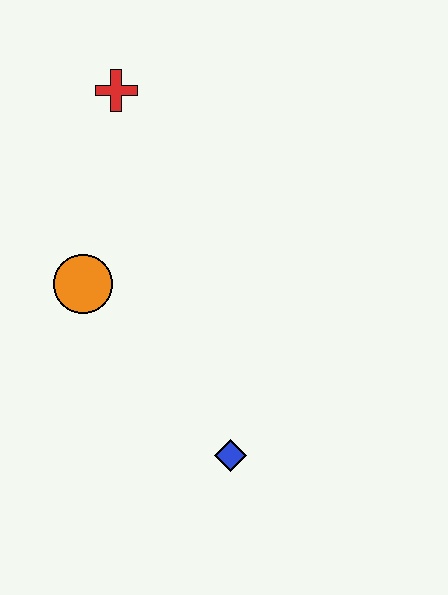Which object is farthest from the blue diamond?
The red cross is farthest from the blue diamond.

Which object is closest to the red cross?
The orange circle is closest to the red cross.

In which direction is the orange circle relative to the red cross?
The orange circle is below the red cross.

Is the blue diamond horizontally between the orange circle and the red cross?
No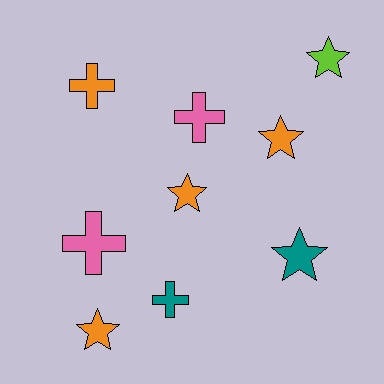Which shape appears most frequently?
Star, with 5 objects.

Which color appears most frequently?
Orange, with 4 objects.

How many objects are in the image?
There are 9 objects.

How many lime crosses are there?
There are no lime crosses.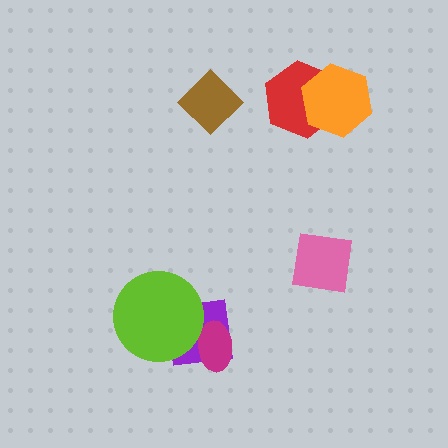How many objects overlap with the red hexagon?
1 object overlaps with the red hexagon.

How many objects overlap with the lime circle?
1 object overlaps with the lime circle.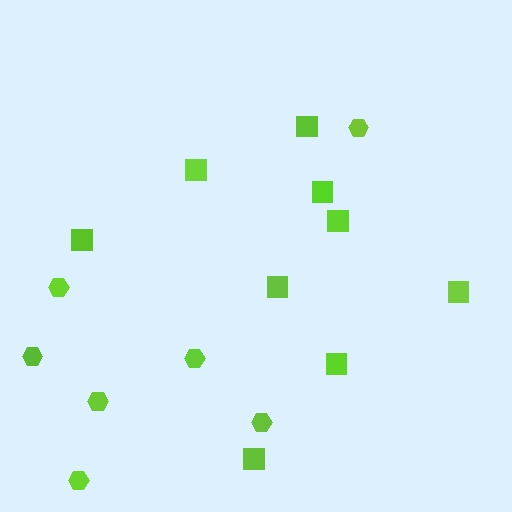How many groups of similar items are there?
There are 2 groups: one group of hexagons (7) and one group of squares (9).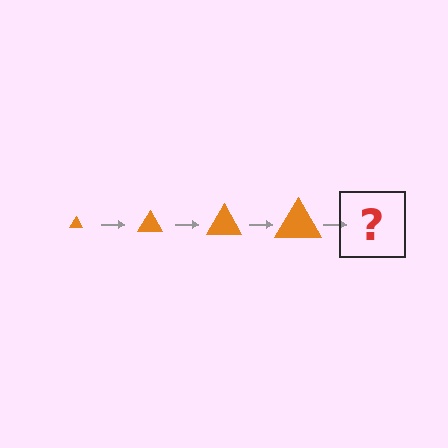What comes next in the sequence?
The next element should be an orange triangle, larger than the previous one.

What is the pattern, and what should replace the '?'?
The pattern is that the triangle gets progressively larger each step. The '?' should be an orange triangle, larger than the previous one.